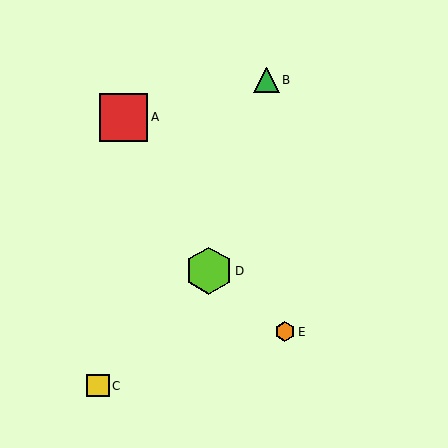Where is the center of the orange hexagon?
The center of the orange hexagon is at (285, 332).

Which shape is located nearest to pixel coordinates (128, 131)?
The red square (labeled A) at (124, 117) is nearest to that location.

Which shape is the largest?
The red square (labeled A) is the largest.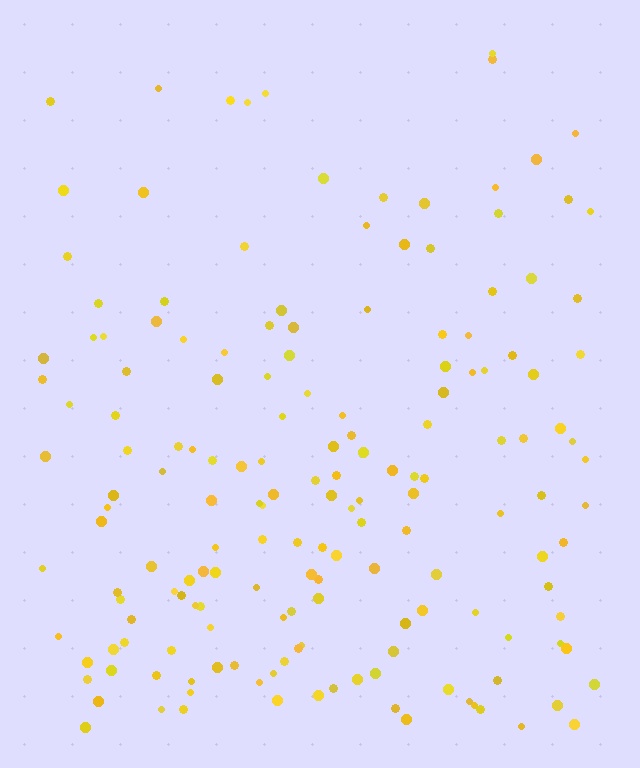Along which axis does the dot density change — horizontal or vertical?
Vertical.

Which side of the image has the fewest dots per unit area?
The top.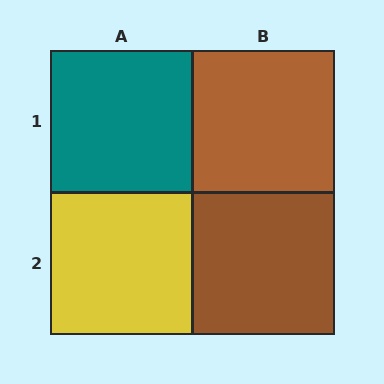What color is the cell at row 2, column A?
Yellow.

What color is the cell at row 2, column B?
Brown.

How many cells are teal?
1 cell is teal.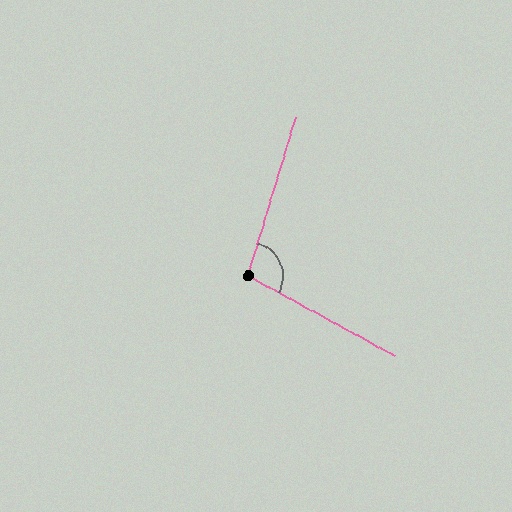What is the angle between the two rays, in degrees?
Approximately 102 degrees.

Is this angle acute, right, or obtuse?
It is obtuse.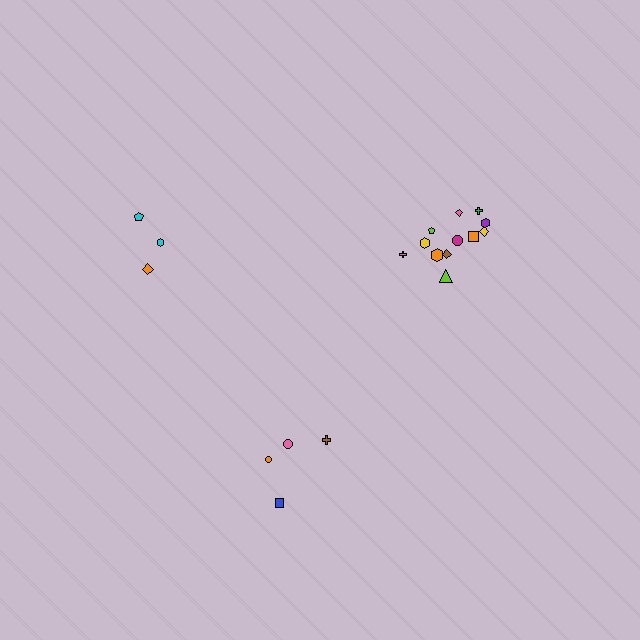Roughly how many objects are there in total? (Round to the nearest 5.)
Roughly 20 objects in total.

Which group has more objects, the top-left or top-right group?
The top-right group.